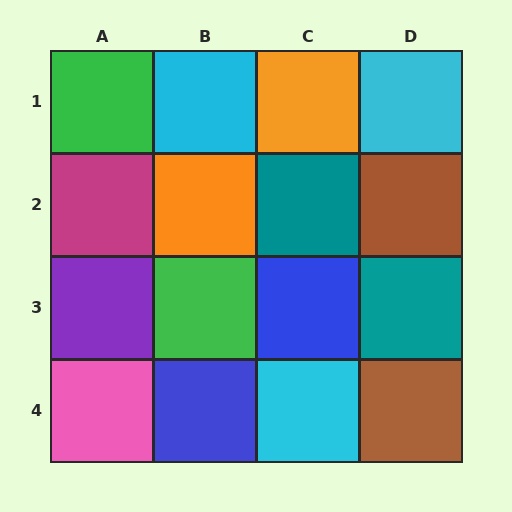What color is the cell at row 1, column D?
Cyan.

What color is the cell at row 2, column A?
Magenta.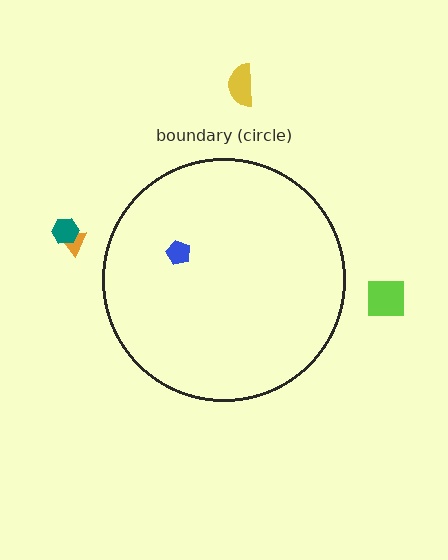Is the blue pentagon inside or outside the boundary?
Inside.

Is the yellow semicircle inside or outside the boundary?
Outside.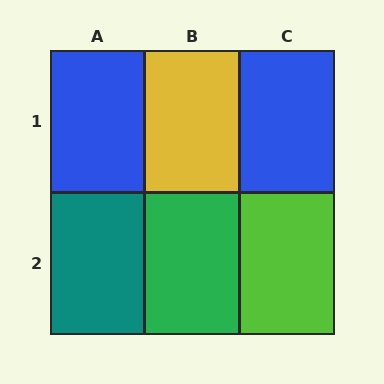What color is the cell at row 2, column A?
Teal.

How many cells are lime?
1 cell is lime.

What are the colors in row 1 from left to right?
Blue, yellow, blue.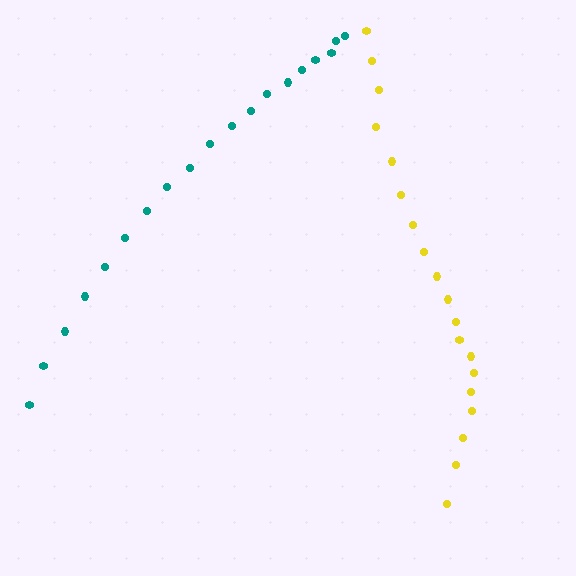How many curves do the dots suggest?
There are 2 distinct paths.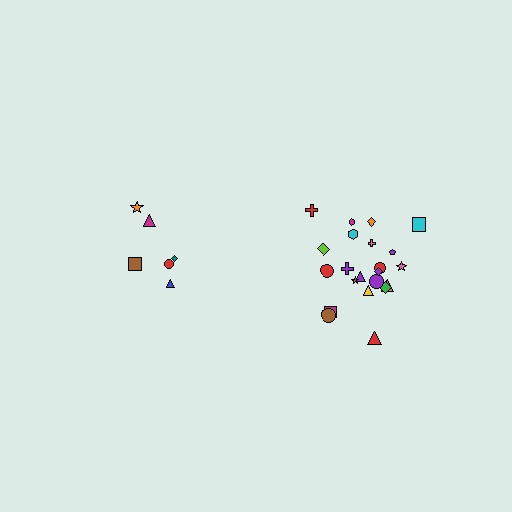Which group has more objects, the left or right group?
The right group.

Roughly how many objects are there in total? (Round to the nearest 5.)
Roughly 30 objects in total.